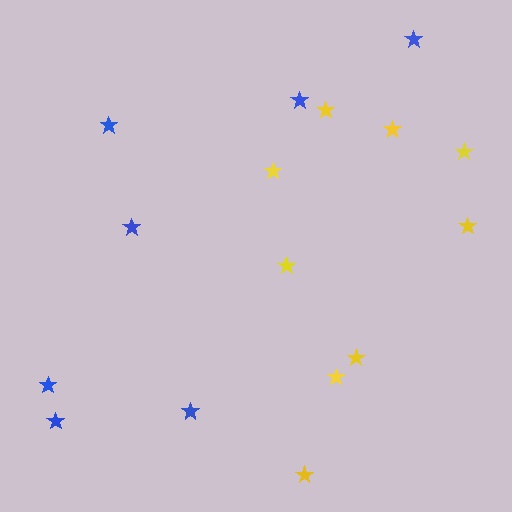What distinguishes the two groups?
There are 2 groups: one group of blue stars (7) and one group of yellow stars (9).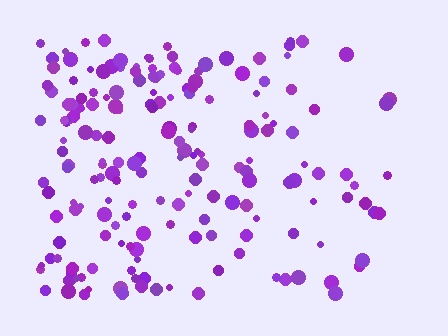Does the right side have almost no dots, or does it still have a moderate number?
Still a moderate number, just noticeably fewer than the left.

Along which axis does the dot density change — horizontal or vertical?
Horizontal.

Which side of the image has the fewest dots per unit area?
The right.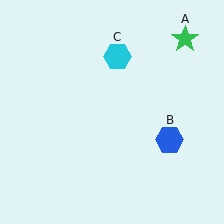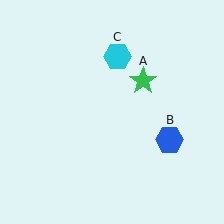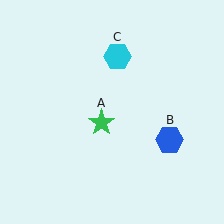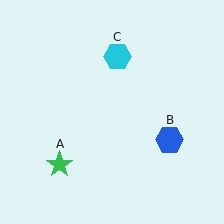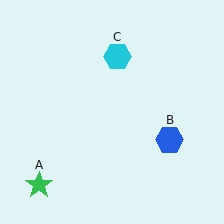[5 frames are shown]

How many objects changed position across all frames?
1 object changed position: green star (object A).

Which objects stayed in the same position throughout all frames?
Blue hexagon (object B) and cyan hexagon (object C) remained stationary.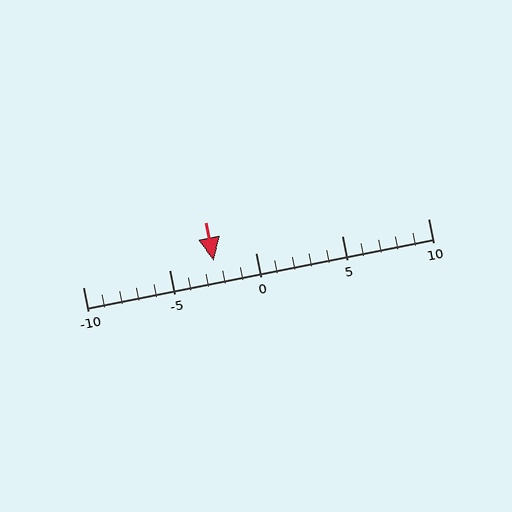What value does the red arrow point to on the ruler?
The red arrow points to approximately -2.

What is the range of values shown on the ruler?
The ruler shows values from -10 to 10.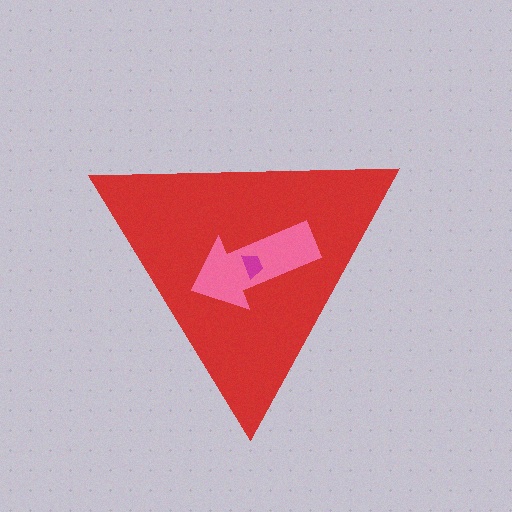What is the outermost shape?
The red triangle.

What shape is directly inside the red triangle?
The pink arrow.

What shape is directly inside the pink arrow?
The magenta trapezoid.